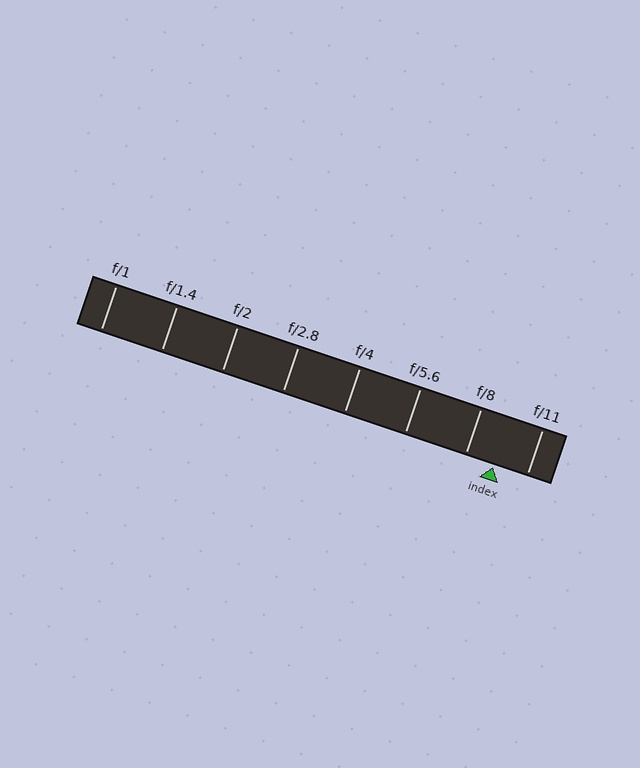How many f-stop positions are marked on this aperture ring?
There are 8 f-stop positions marked.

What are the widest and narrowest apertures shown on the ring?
The widest aperture shown is f/1 and the narrowest is f/11.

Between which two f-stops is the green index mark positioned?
The index mark is between f/8 and f/11.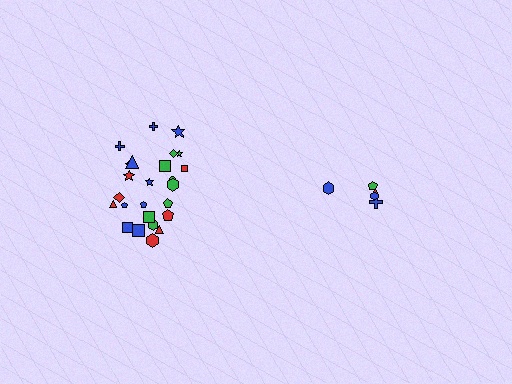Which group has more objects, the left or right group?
The left group.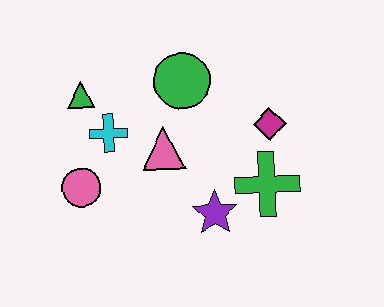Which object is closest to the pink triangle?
The cyan cross is closest to the pink triangle.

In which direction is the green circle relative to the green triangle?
The green circle is to the right of the green triangle.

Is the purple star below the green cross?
Yes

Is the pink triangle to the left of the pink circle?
No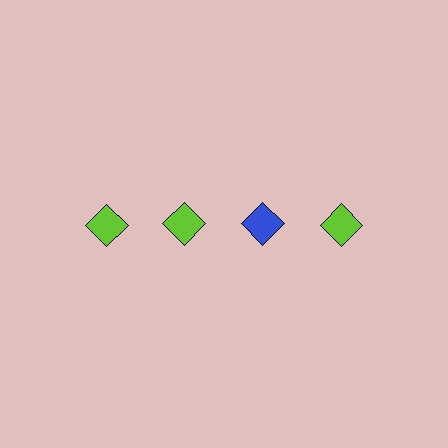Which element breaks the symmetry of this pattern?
The blue diamond in the top row, center column breaks the symmetry. All other shapes are lime diamonds.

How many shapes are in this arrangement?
There are 4 shapes arranged in a grid pattern.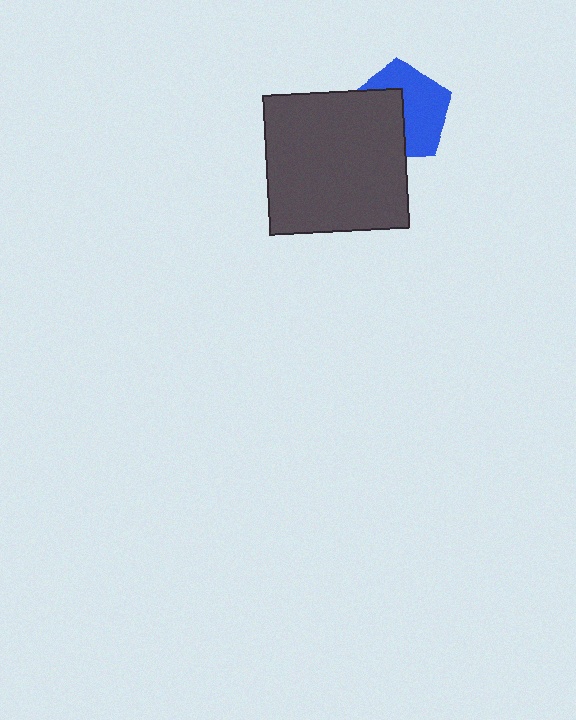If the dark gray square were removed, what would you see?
You would see the complete blue pentagon.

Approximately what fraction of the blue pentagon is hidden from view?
Roughly 46% of the blue pentagon is hidden behind the dark gray square.